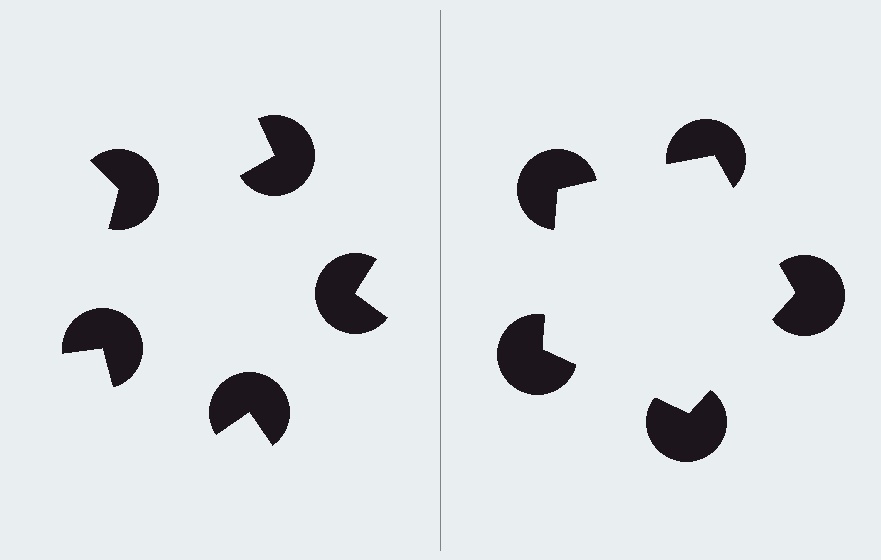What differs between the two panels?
The pac-man discs are positioned identically on both sides; only the wedge orientations differ. On the right they align to a pentagon; on the left they are misaligned.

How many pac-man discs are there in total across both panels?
10 — 5 on each side.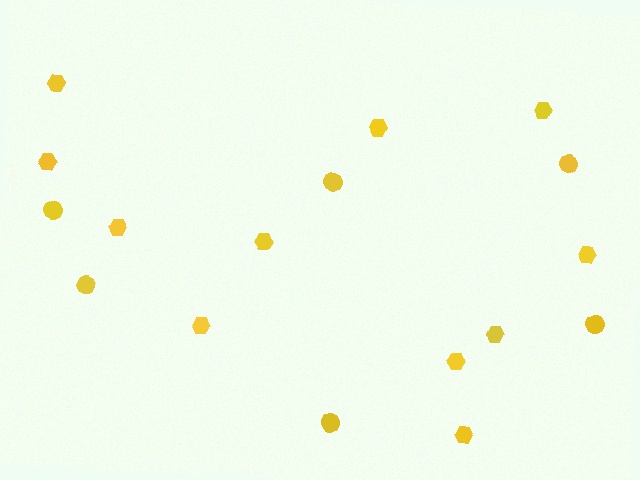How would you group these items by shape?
There are 2 groups: one group of circles (6) and one group of hexagons (11).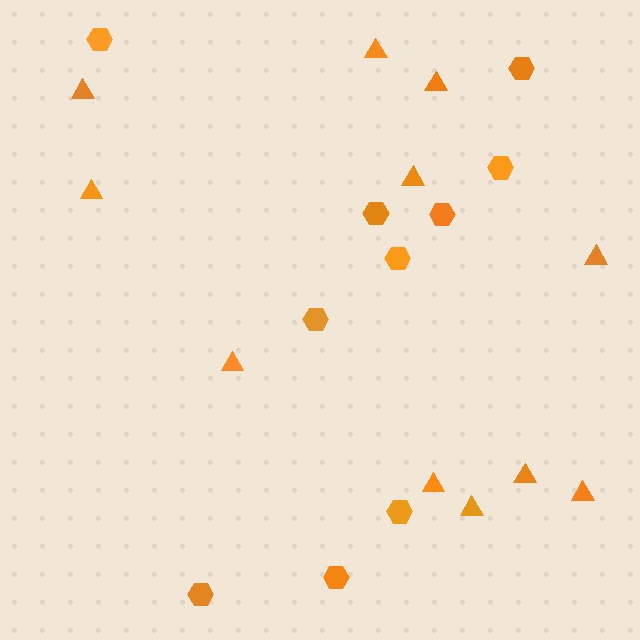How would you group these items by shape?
There are 2 groups: one group of hexagons (10) and one group of triangles (11).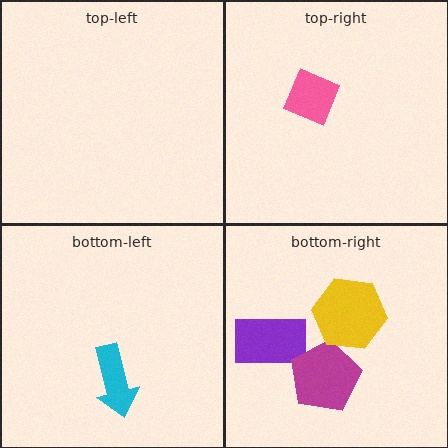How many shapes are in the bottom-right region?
3.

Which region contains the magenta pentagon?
The bottom-right region.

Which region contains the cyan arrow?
The bottom-left region.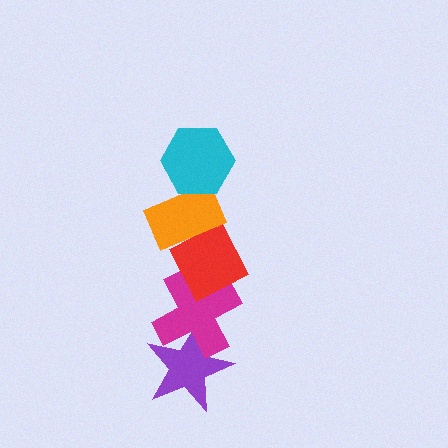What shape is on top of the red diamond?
The orange rectangle is on top of the red diamond.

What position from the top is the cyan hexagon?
The cyan hexagon is 1st from the top.